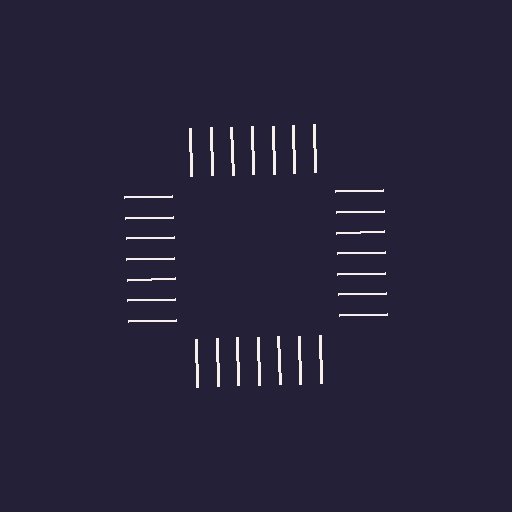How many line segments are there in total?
28 — 7 along each of the 4 edges.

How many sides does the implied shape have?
4 sides — the line-ends trace a square.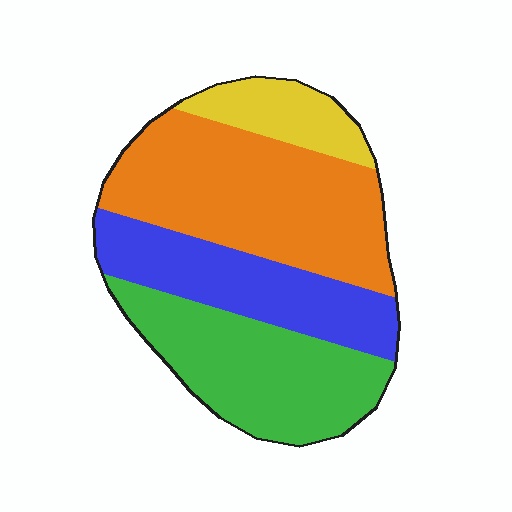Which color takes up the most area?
Orange, at roughly 40%.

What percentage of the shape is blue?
Blue takes up about one quarter (1/4) of the shape.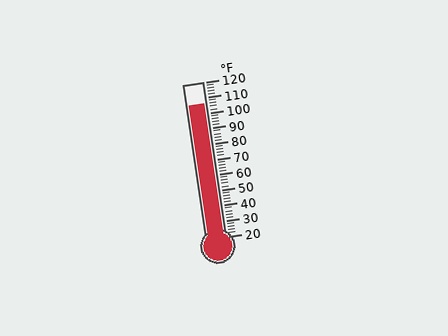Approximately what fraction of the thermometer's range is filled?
The thermometer is filled to approximately 85% of its range.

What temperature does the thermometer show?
The thermometer shows approximately 106°F.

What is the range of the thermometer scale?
The thermometer scale ranges from 20°F to 120°F.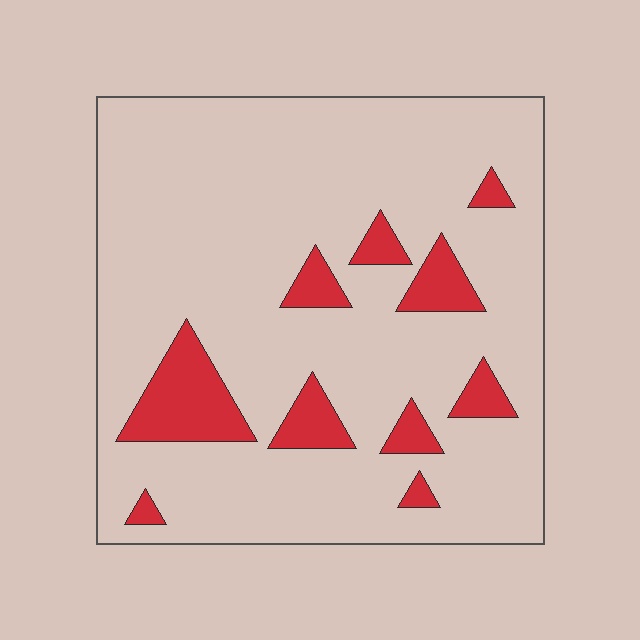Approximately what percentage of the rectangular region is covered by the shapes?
Approximately 15%.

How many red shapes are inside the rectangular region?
10.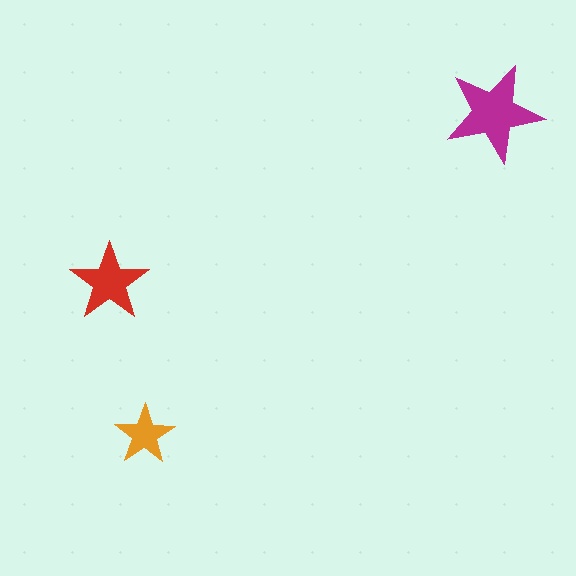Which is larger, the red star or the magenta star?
The magenta one.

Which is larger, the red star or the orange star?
The red one.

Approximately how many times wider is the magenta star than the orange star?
About 1.5 times wider.